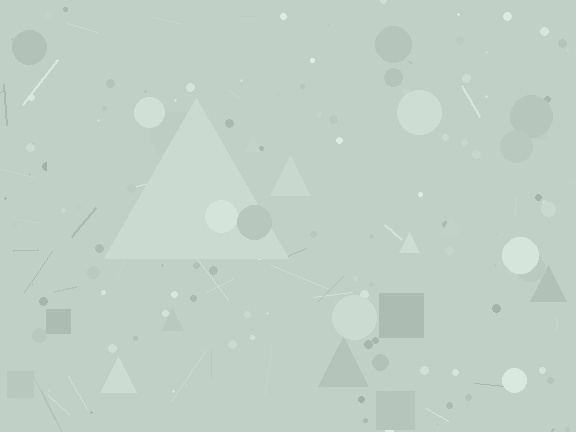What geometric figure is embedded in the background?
A triangle is embedded in the background.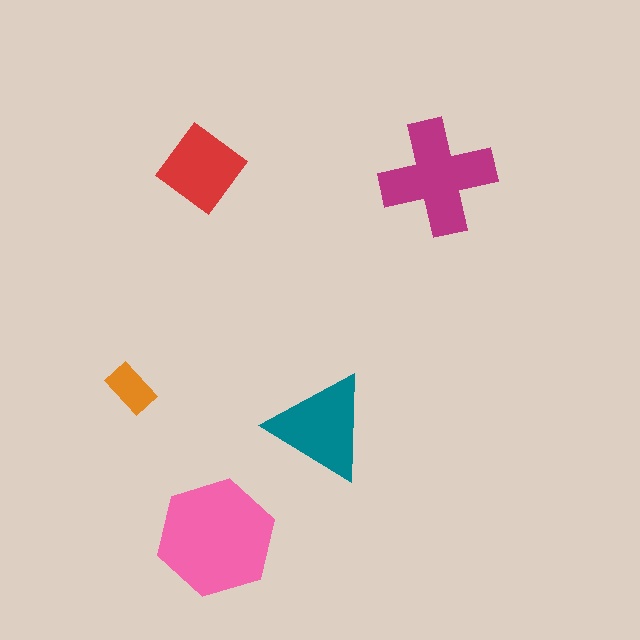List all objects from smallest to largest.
The orange rectangle, the red diamond, the teal triangle, the magenta cross, the pink hexagon.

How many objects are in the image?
There are 5 objects in the image.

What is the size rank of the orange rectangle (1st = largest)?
5th.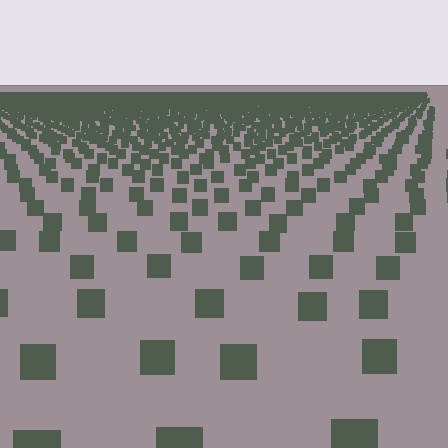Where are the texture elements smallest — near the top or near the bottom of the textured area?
Near the top.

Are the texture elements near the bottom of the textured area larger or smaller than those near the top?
Larger. Near the bottom, elements are closer to the viewer and appear at a bigger on-screen size.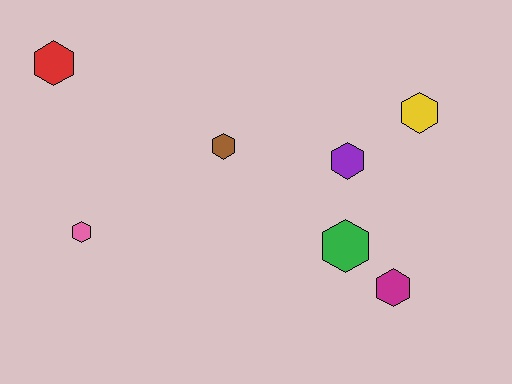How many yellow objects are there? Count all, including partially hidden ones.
There is 1 yellow object.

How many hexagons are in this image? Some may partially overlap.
There are 7 hexagons.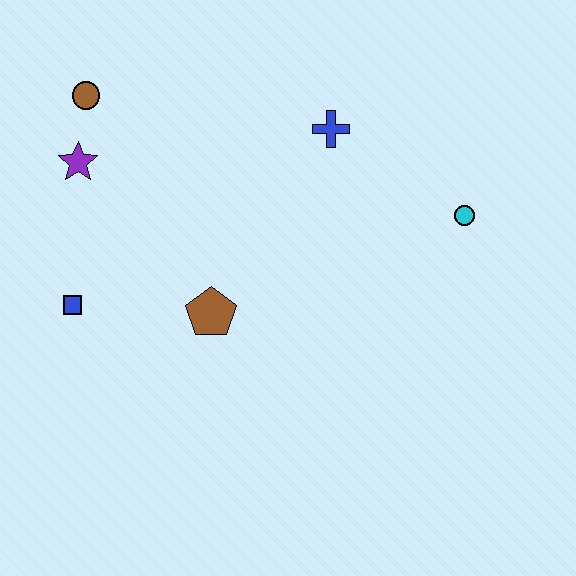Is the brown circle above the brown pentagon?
Yes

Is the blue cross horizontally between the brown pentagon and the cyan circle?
Yes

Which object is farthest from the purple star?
The cyan circle is farthest from the purple star.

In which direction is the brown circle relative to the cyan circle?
The brown circle is to the left of the cyan circle.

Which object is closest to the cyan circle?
The blue cross is closest to the cyan circle.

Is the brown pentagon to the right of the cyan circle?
No